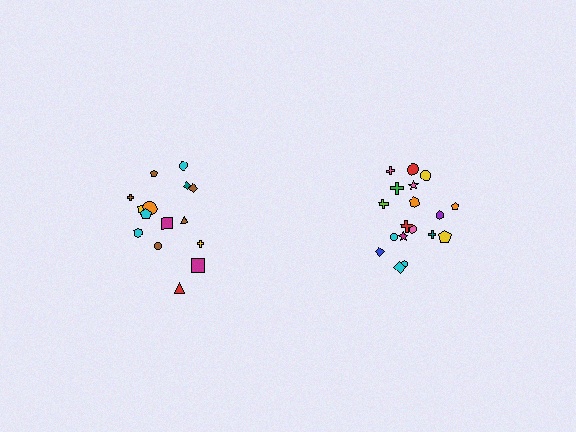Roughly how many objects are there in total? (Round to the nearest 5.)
Roughly 35 objects in total.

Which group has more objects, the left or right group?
The right group.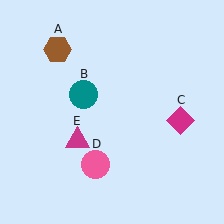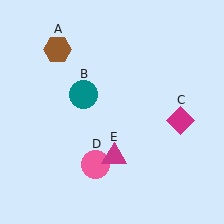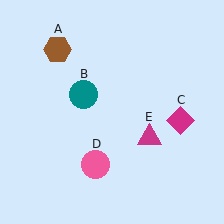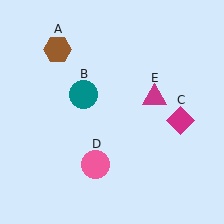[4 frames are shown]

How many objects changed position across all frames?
1 object changed position: magenta triangle (object E).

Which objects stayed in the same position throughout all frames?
Brown hexagon (object A) and teal circle (object B) and magenta diamond (object C) and pink circle (object D) remained stationary.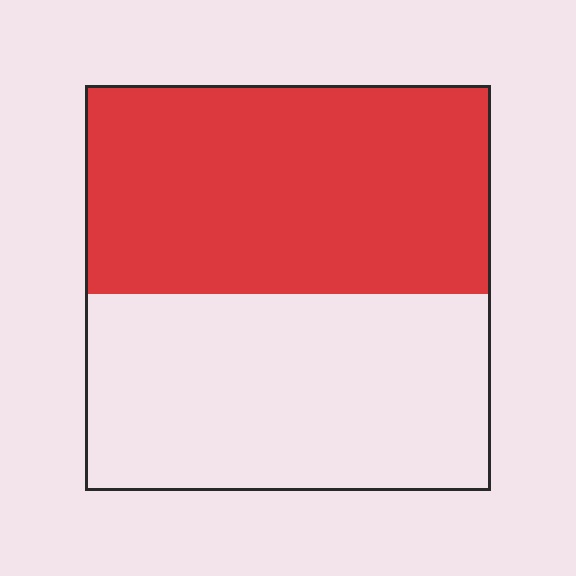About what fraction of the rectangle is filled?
About one half (1/2).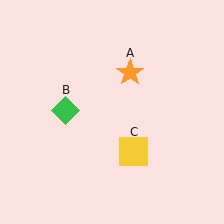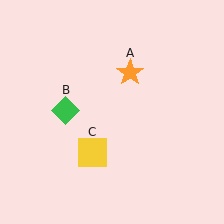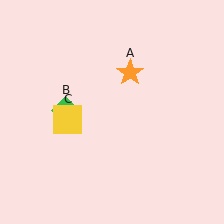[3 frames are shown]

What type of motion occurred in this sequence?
The yellow square (object C) rotated clockwise around the center of the scene.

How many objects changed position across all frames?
1 object changed position: yellow square (object C).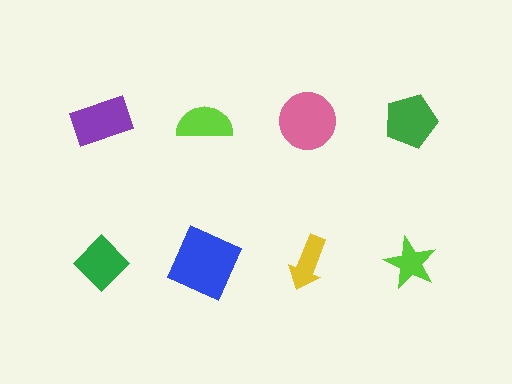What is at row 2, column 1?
A green diamond.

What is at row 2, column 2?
A blue square.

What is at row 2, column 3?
A yellow arrow.